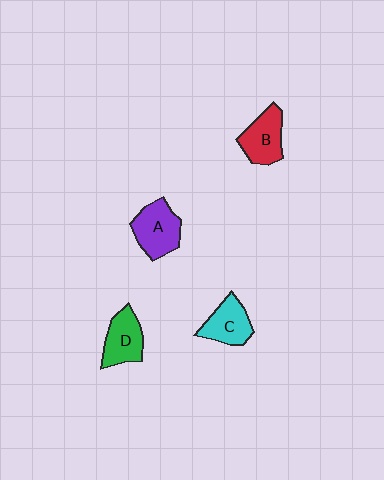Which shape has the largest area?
Shape A (purple).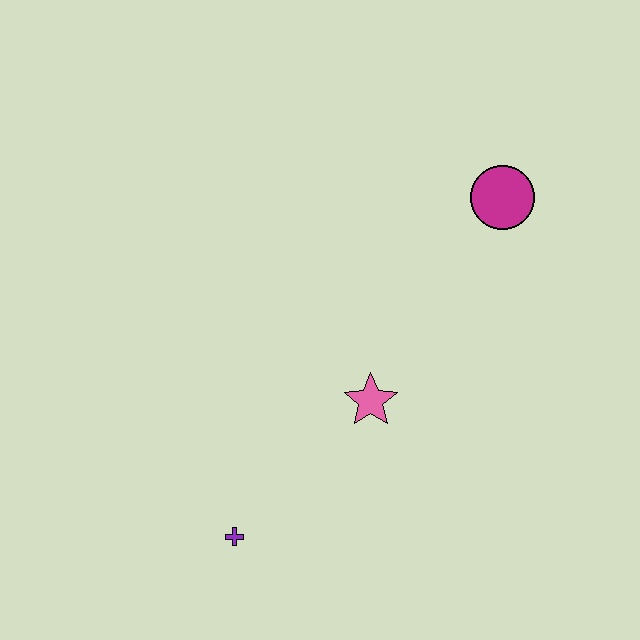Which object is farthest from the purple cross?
The magenta circle is farthest from the purple cross.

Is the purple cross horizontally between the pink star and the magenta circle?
No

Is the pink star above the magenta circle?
No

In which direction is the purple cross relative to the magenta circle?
The purple cross is below the magenta circle.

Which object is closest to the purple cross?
The pink star is closest to the purple cross.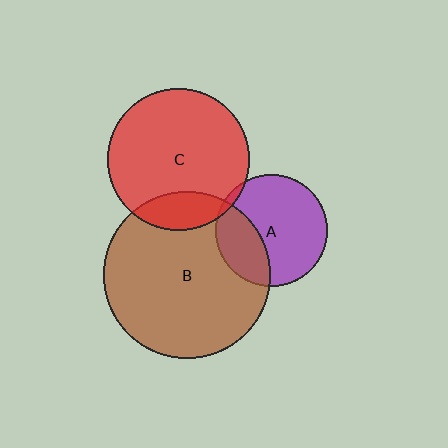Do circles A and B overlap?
Yes.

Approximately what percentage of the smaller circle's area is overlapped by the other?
Approximately 30%.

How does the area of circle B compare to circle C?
Approximately 1.4 times.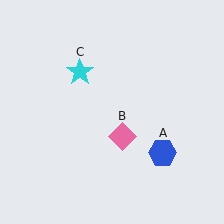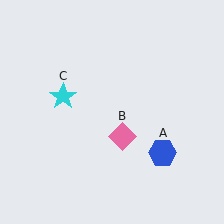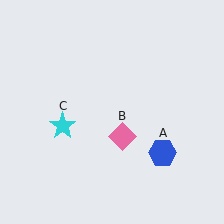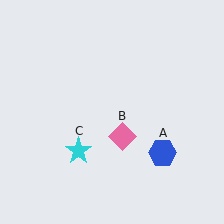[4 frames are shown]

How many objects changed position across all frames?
1 object changed position: cyan star (object C).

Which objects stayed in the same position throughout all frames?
Blue hexagon (object A) and pink diamond (object B) remained stationary.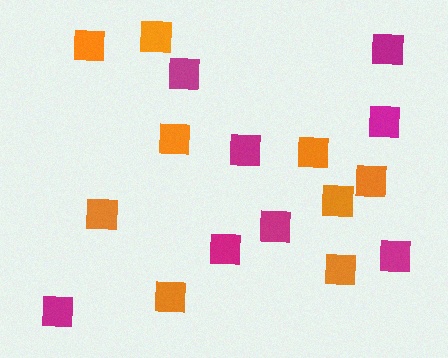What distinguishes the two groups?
There are 2 groups: one group of magenta squares (8) and one group of orange squares (9).